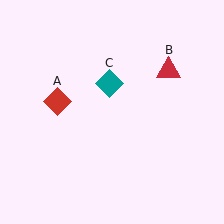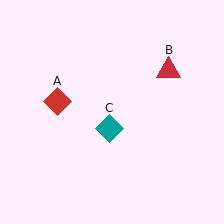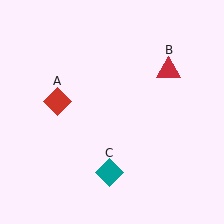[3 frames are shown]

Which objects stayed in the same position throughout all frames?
Red diamond (object A) and red triangle (object B) remained stationary.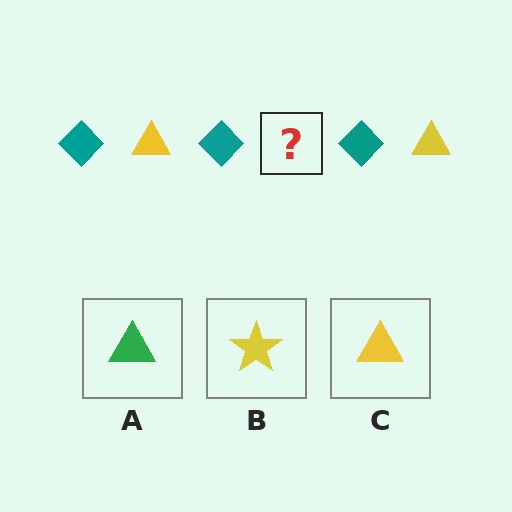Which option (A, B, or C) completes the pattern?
C.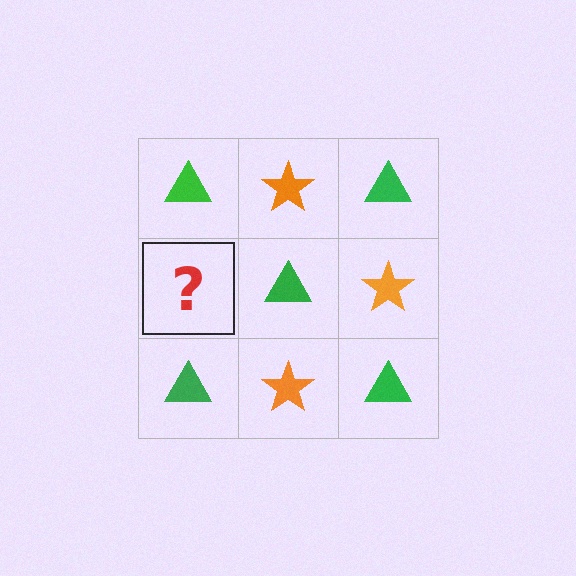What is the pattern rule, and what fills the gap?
The rule is that it alternates green triangle and orange star in a checkerboard pattern. The gap should be filled with an orange star.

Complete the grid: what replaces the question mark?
The question mark should be replaced with an orange star.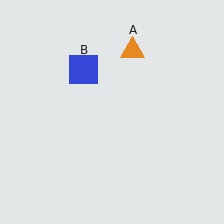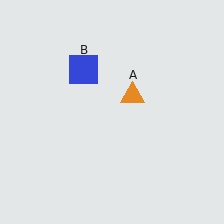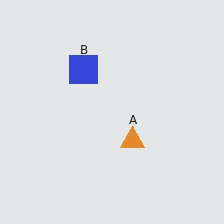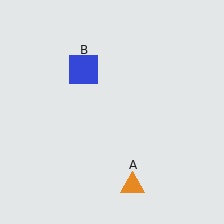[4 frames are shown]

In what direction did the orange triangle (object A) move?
The orange triangle (object A) moved down.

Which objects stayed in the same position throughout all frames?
Blue square (object B) remained stationary.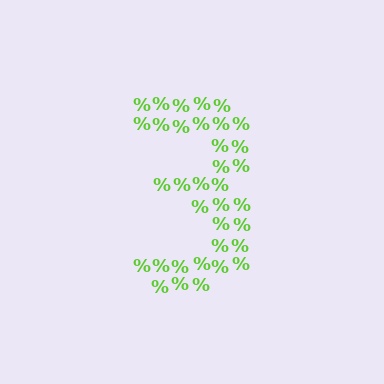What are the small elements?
The small elements are percent signs.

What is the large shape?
The large shape is the digit 3.